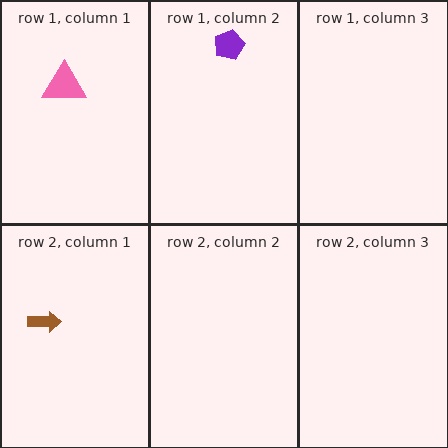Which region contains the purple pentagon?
The row 1, column 2 region.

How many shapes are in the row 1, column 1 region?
1.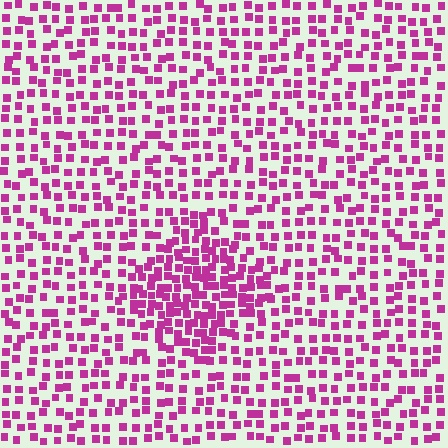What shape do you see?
I see a diamond.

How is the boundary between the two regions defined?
The boundary is defined by a change in element density (approximately 1.9x ratio). All elements are the same color, size, and shape.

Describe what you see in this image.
The image contains small magenta elements arranged at two different densities. A diamond-shaped region is visible where the elements are more densely packed than the surrounding area.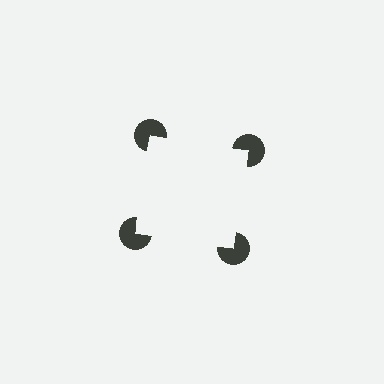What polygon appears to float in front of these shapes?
An illusory square — its edges are inferred from the aligned wedge cuts in the pac-man discs, not physically drawn.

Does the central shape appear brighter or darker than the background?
It typically appears slightly brighter than the background, even though no actual brightness change is drawn.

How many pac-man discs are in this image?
There are 4 — one at each vertex of the illusory square.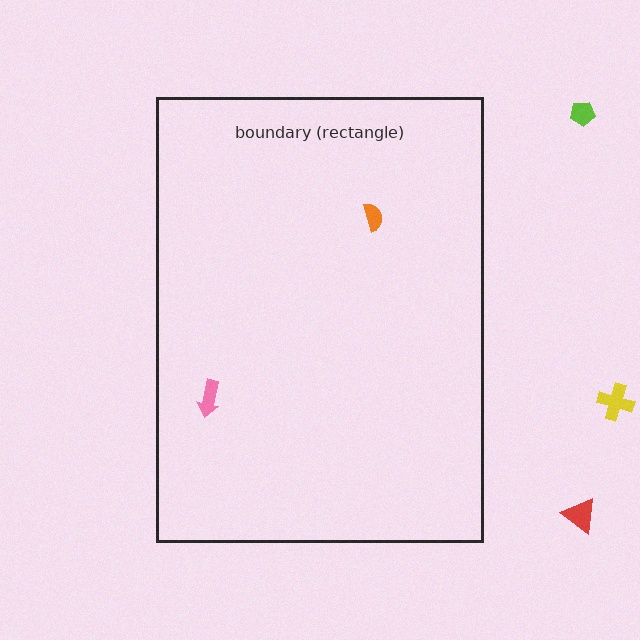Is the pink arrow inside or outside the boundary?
Inside.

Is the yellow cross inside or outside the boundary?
Outside.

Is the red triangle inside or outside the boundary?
Outside.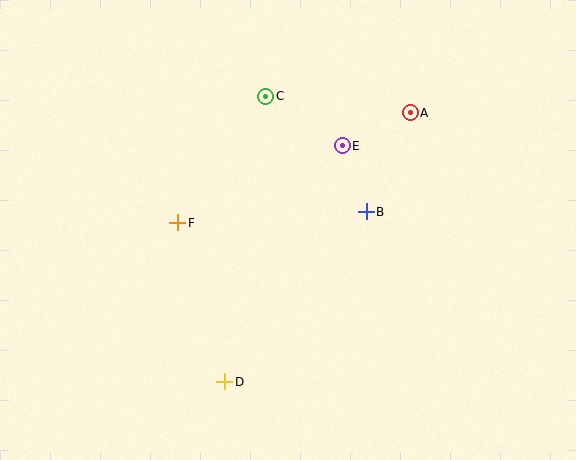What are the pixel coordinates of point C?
Point C is at (266, 96).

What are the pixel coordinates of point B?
Point B is at (366, 212).